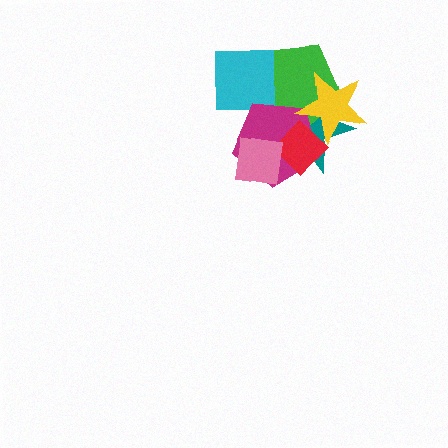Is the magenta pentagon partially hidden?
Yes, it is partially covered by another shape.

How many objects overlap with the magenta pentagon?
5 objects overlap with the magenta pentagon.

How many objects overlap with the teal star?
5 objects overlap with the teal star.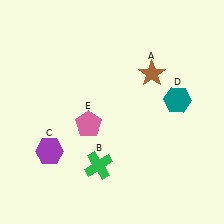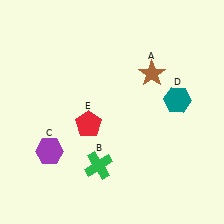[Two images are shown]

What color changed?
The pentagon (E) changed from pink in Image 1 to red in Image 2.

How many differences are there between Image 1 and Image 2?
There is 1 difference between the two images.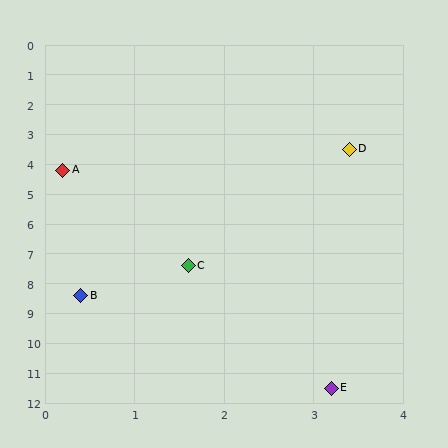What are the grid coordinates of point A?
Point A is at approximately (0.2, 4.2).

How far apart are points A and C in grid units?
Points A and C are about 3.5 grid units apart.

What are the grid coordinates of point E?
Point E is at approximately (3.2, 11.5).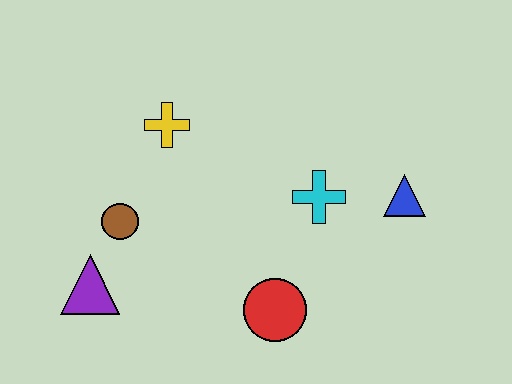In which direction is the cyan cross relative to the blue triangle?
The cyan cross is to the left of the blue triangle.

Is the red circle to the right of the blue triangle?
No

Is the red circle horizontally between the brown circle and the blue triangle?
Yes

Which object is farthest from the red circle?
The yellow cross is farthest from the red circle.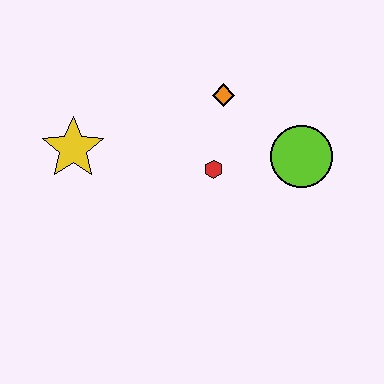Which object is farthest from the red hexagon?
The yellow star is farthest from the red hexagon.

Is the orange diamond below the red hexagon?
No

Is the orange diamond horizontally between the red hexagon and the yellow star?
No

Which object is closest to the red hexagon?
The orange diamond is closest to the red hexagon.